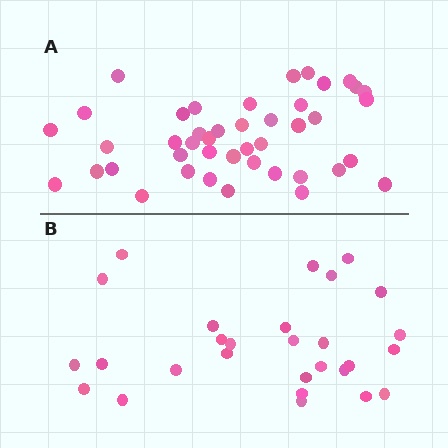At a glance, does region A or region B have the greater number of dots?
Region A (the top region) has more dots.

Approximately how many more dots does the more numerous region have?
Region A has approximately 15 more dots than region B.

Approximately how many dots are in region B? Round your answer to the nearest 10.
About 30 dots. (The exact count is 28, which rounds to 30.)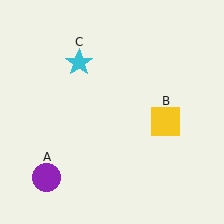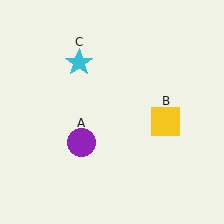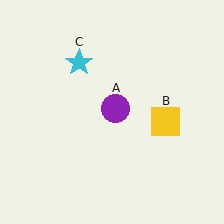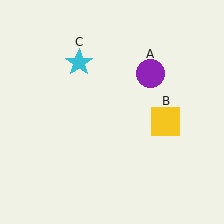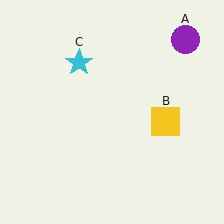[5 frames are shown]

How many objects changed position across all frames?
1 object changed position: purple circle (object A).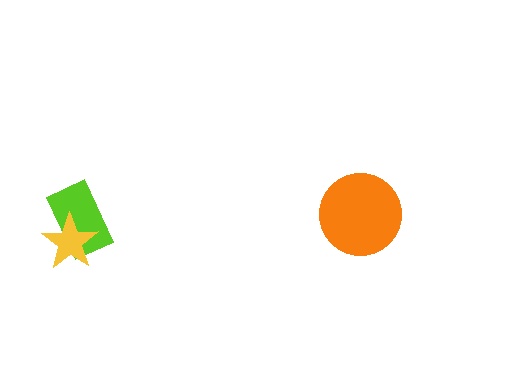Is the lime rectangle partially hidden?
Yes, it is partially covered by another shape.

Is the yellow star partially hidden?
No, no other shape covers it.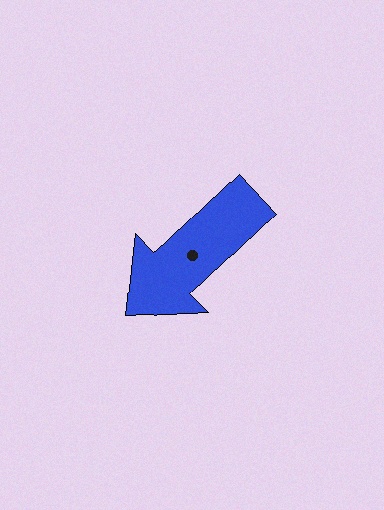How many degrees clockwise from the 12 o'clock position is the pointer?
Approximately 227 degrees.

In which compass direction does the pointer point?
Southwest.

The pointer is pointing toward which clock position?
Roughly 8 o'clock.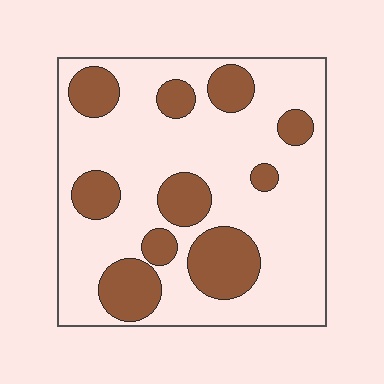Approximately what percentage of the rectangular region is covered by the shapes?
Approximately 25%.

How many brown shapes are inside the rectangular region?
10.